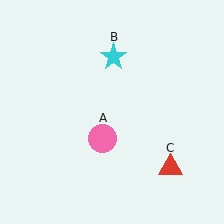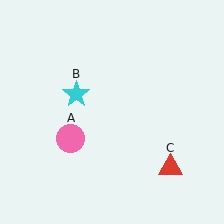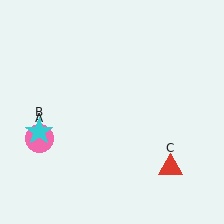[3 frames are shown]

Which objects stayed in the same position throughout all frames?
Red triangle (object C) remained stationary.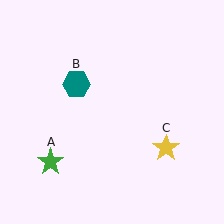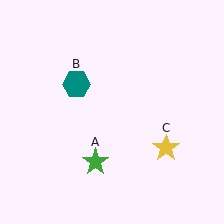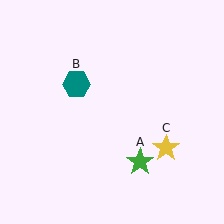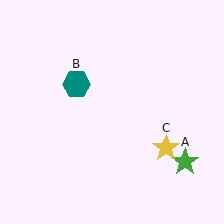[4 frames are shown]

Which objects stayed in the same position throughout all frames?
Teal hexagon (object B) and yellow star (object C) remained stationary.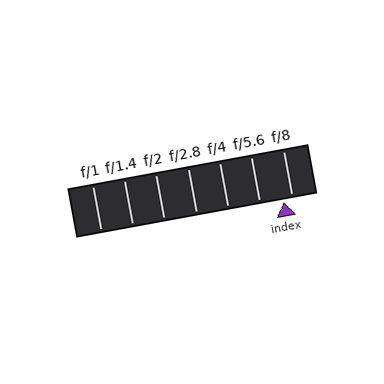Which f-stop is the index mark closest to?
The index mark is closest to f/8.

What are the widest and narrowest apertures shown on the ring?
The widest aperture shown is f/1 and the narrowest is f/8.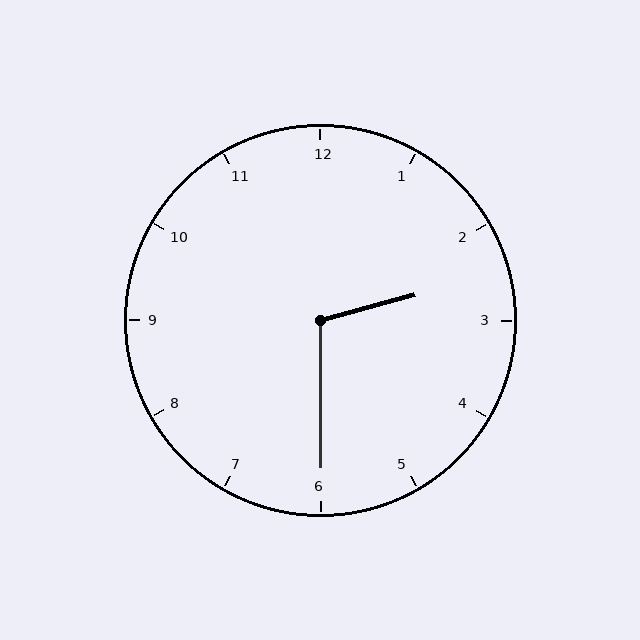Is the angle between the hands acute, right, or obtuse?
It is obtuse.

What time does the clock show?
2:30.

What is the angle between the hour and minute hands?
Approximately 105 degrees.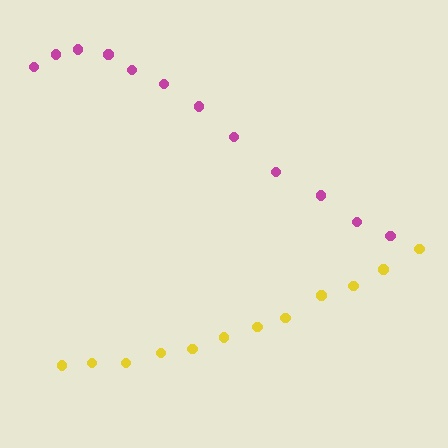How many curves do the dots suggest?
There are 2 distinct paths.